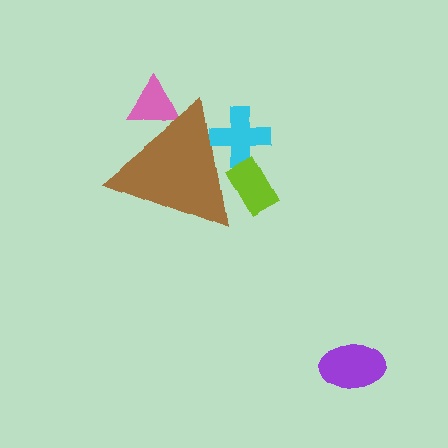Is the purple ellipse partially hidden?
No, the purple ellipse is fully visible.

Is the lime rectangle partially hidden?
Yes, the lime rectangle is partially hidden behind the brown triangle.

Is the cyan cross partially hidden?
Yes, the cyan cross is partially hidden behind the brown triangle.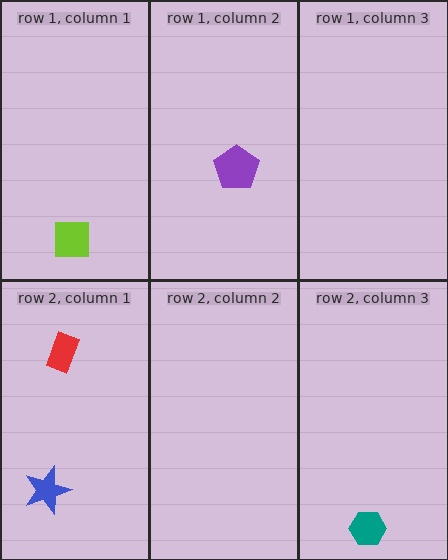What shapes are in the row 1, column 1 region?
The lime square.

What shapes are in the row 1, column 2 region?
The purple pentagon.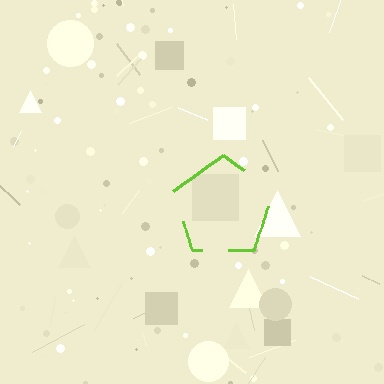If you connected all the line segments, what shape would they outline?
They would outline a pentagon.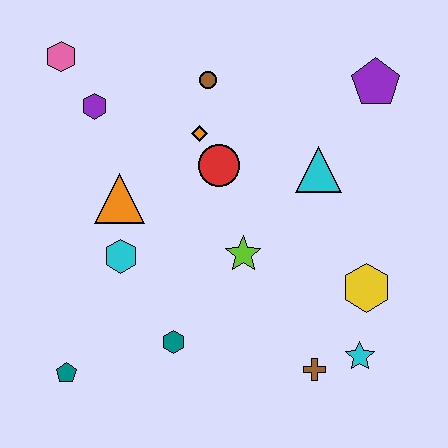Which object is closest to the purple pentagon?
The cyan triangle is closest to the purple pentagon.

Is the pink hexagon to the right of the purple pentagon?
No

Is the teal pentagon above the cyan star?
No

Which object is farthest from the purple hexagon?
The cyan star is farthest from the purple hexagon.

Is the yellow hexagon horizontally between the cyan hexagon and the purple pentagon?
Yes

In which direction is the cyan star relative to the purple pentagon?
The cyan star is below the purple pentagon.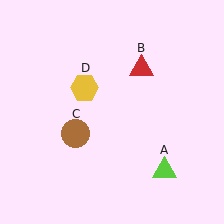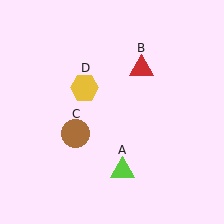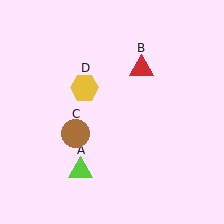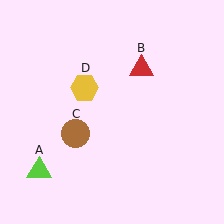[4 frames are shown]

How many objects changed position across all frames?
1 object changed position: lime triangle (object A).